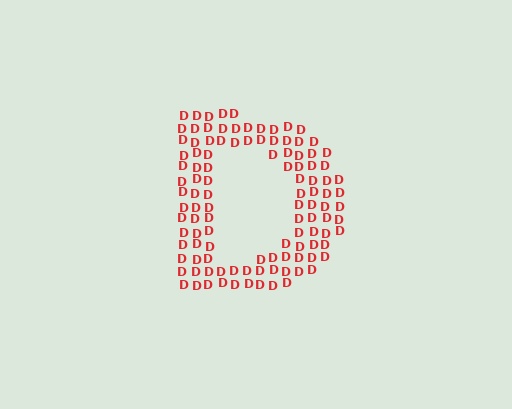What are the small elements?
The small elements are letter D's.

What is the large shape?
The large shape is the letter D.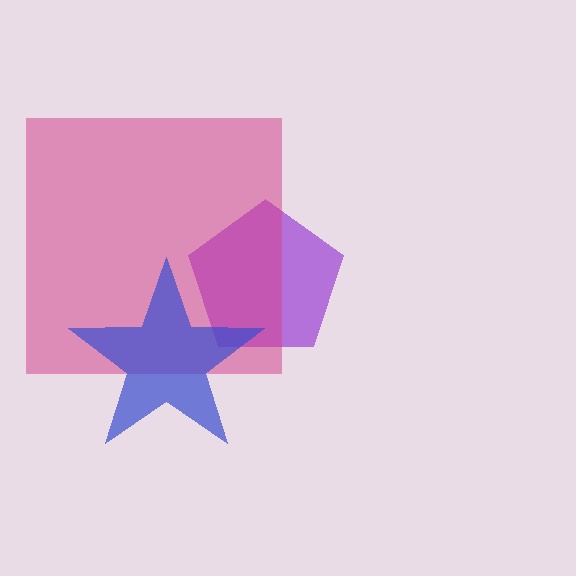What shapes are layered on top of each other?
The layered shapes are: a purple pentagon, a magenta square, a blue star.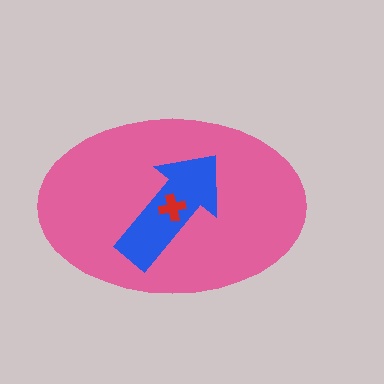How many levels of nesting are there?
3.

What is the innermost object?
The red cross.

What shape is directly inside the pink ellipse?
The blue arrow.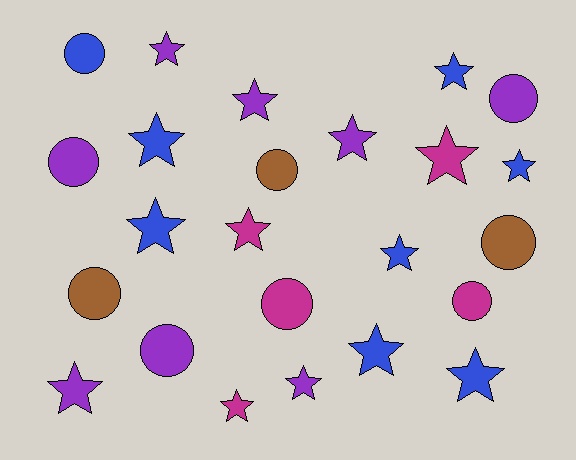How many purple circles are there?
There are 3 purple circles.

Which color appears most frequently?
Purple, with 8 objects.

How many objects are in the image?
There are 24 objects.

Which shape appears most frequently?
Star, with 15 objects.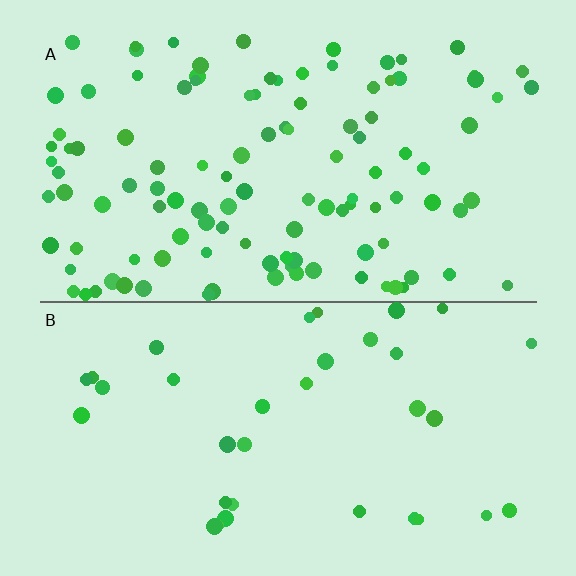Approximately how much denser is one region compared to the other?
Approximately 3.2× — region A over region B.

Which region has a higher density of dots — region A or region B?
A (the top).